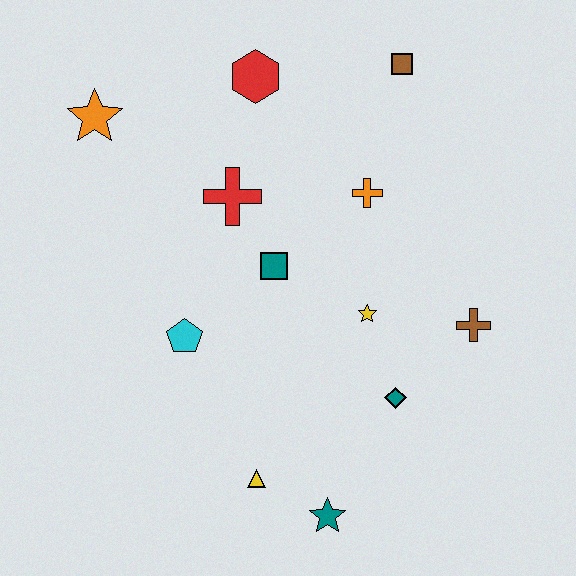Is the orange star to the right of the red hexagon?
No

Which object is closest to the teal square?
The red cross is closest to the teal square.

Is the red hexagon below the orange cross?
No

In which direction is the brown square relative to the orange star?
The brown square is to the right of the orange star.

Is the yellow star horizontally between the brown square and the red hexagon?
Yes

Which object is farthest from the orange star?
The teal star is farthest from the orange star.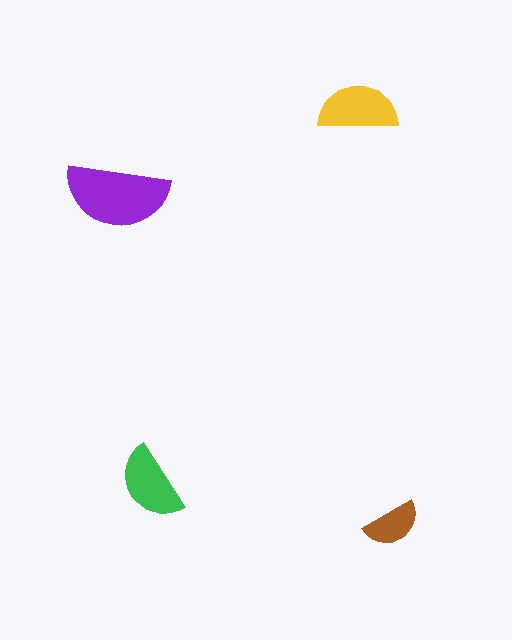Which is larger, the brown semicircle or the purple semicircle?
The purple one.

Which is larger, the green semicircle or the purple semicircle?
The purple one.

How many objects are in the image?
There are 4 objects in the image.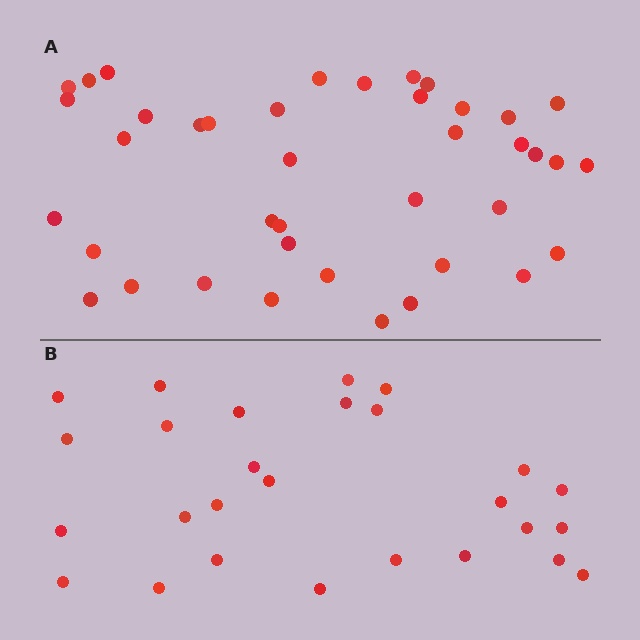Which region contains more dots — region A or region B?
Region A (the top region) has more dots.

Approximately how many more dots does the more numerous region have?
Region A has approximately 15 more dots than region B.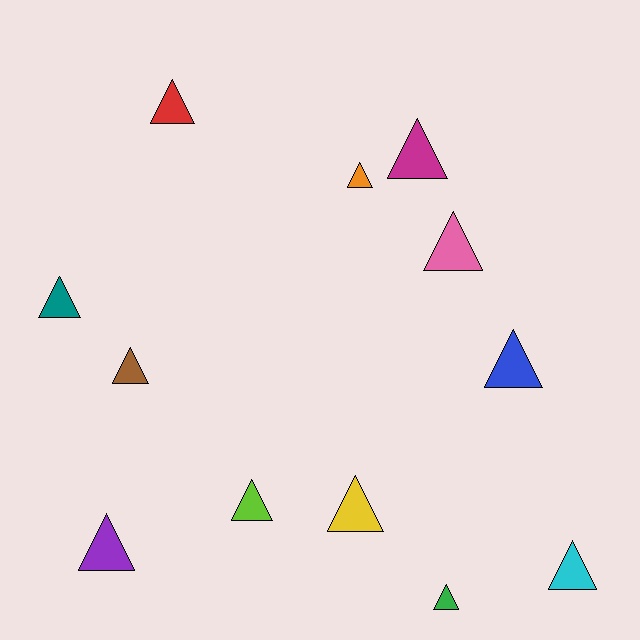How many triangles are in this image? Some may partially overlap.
There are 12 triangles.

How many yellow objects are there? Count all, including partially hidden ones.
There is 1 yellow object.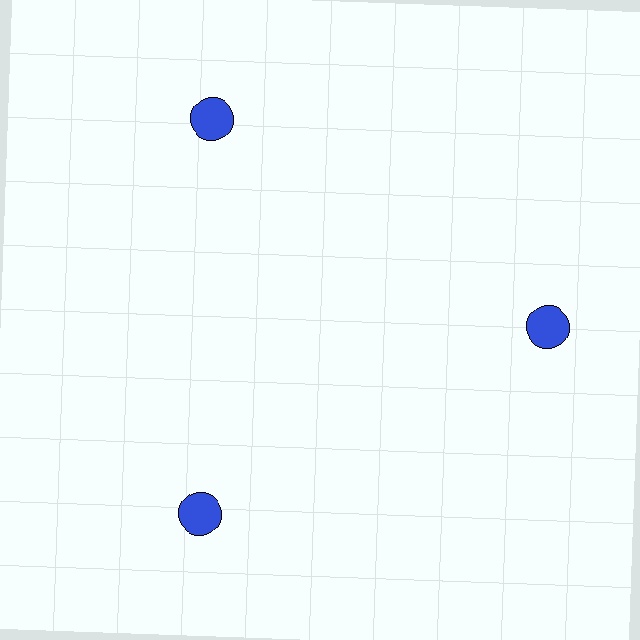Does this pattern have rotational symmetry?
Yes, this pattern has 3-fold rotational symmetry. It looks the same after rotating 120 degrees around the center.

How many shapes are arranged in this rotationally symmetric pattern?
There are 3 shapes, arranged in 3 groups of 1.